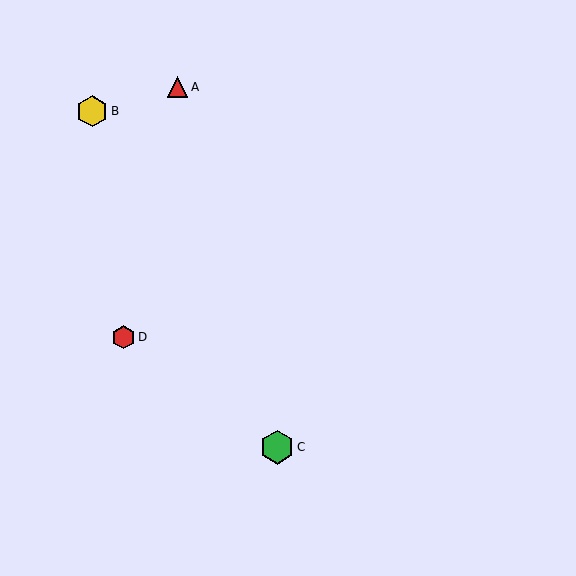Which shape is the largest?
The green hexagon (labeled C) is the largest.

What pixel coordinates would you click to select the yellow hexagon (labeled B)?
Click at (92, 111) to select the yellow hexagon B.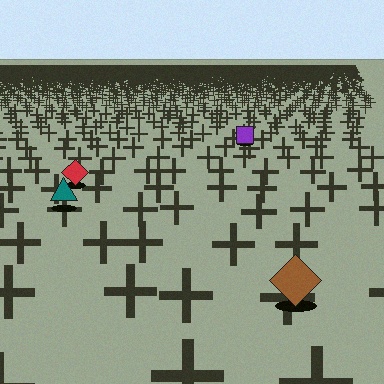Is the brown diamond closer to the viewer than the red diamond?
Yes. The brown diamond is closer — you can tell from the texture gradient: the ground texture is coarser near it.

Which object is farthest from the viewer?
The purple square is farthest from the viewer. It appears smaller and the ground texture around it is denser.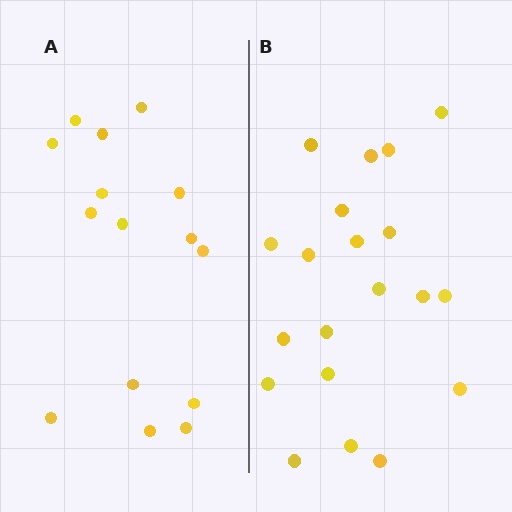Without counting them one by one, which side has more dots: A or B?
Region B (the right region) has more dots.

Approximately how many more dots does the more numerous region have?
Region B has about 5 more dots than region A.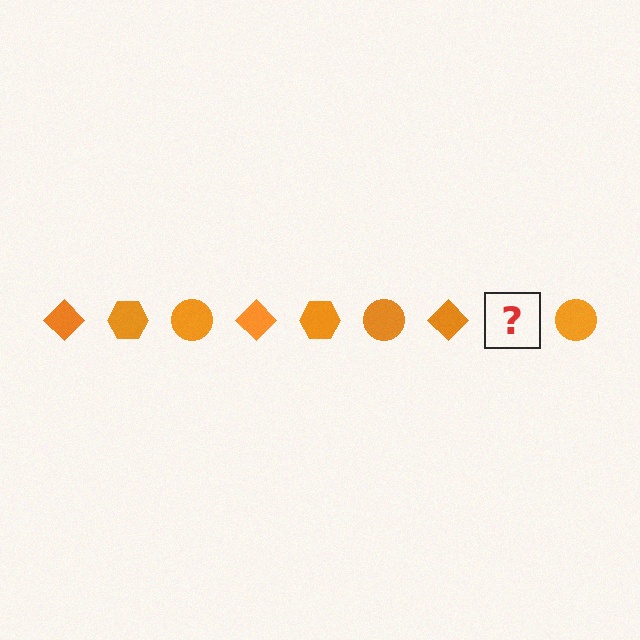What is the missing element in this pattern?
The missing element is an orange hexagon.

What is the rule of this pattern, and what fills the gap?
The rule is that the pattern cycles through diamond, hexagon, circle shapes in orange. The gap should be filled with an orange hexagon.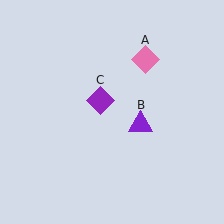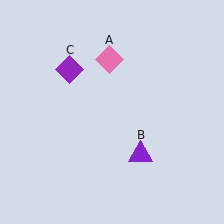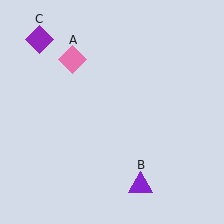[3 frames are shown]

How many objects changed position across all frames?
3 objects changed position: pink diamond (object A), purple triangle (object B), purple diamond (object C).